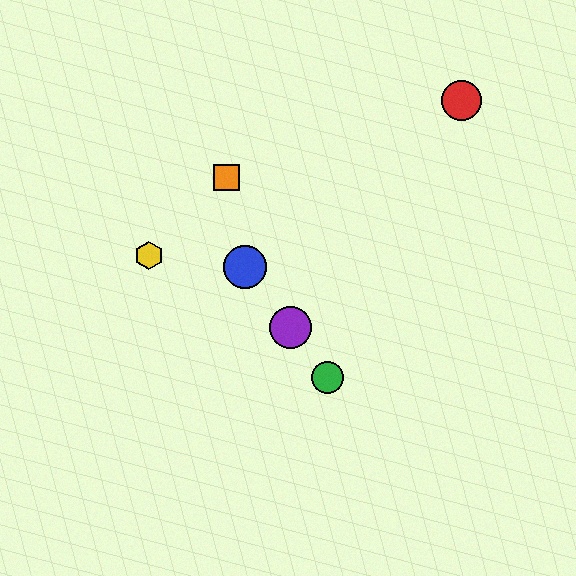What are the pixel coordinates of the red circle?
The red circle is at (461, 100).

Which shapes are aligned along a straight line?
The blue circle, the green circle, the purple circle are aligned along a straight line.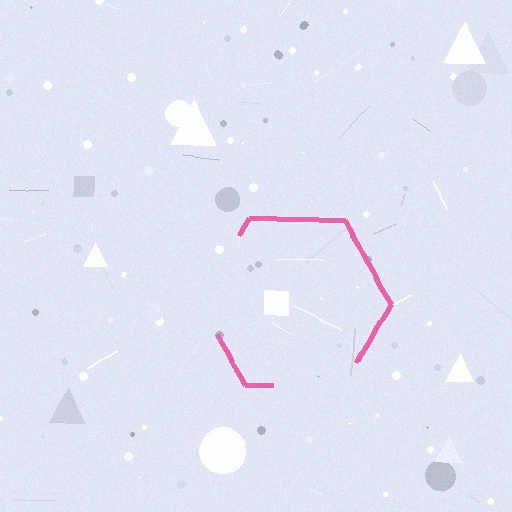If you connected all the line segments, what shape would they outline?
They would outline a hexagon.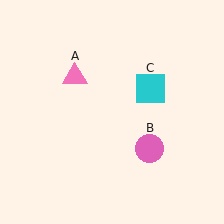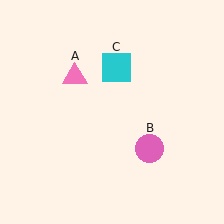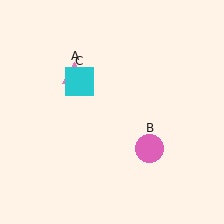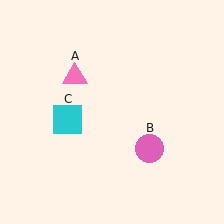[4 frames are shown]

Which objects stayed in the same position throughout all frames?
Pink triangle (object A) and pink circle (object B) remained stationary.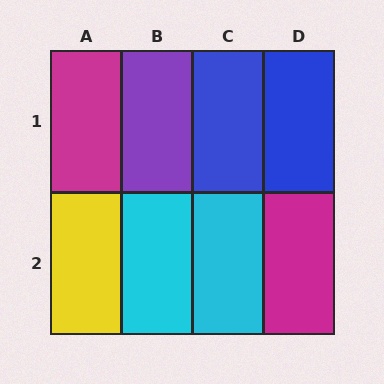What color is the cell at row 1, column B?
Purple.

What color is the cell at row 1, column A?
Magenta.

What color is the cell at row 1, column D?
Blue.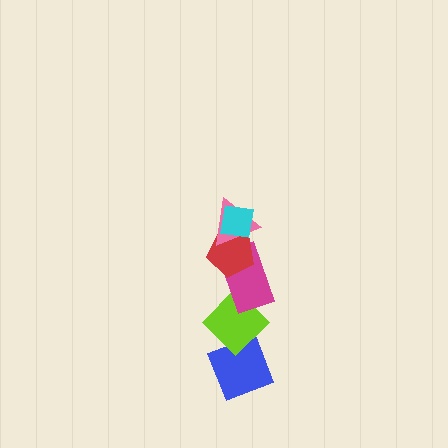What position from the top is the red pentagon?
The red pentagon is 3rd from the top.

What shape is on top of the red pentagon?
The pink triangle is on top of the red pentagon.